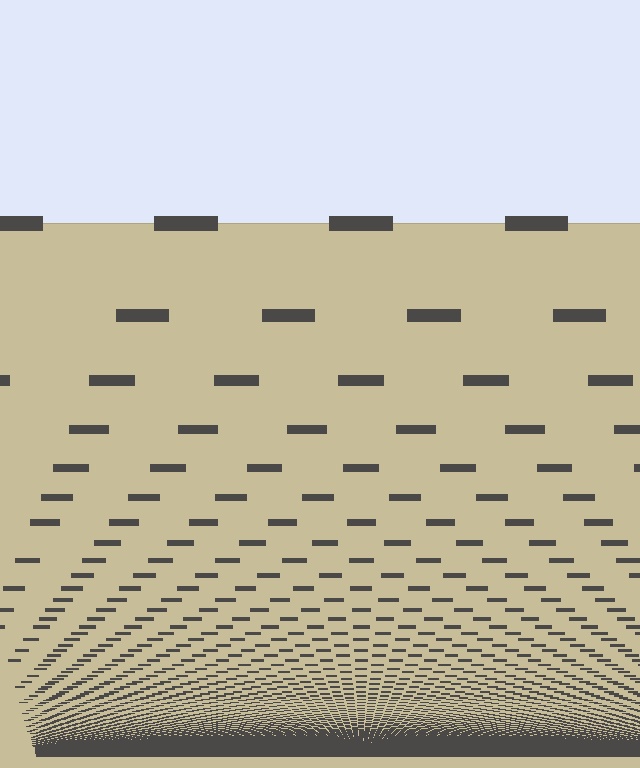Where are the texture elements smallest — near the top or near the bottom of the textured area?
Near the bottom.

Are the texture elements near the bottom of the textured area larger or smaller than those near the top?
Smaller. The gradient is inverted — elements near the bottom are smaller and denser.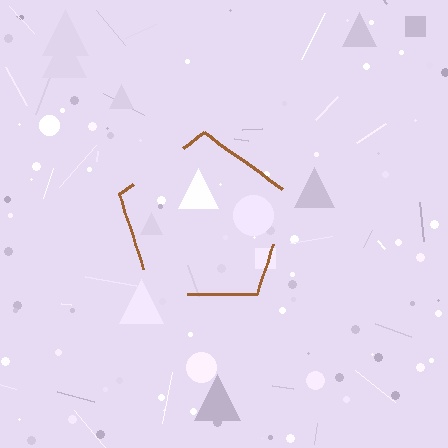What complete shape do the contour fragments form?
The contour fragments form a pentagon.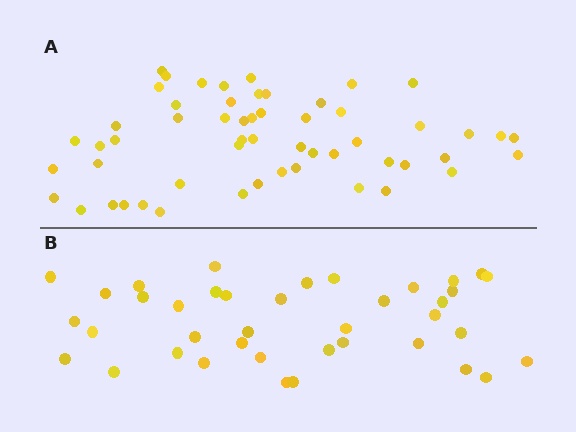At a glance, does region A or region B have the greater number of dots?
Region A (the top region) has more dots.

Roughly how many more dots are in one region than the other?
Region A has approximately 15 more dots than region B.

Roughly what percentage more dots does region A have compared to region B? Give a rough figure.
About 40% more.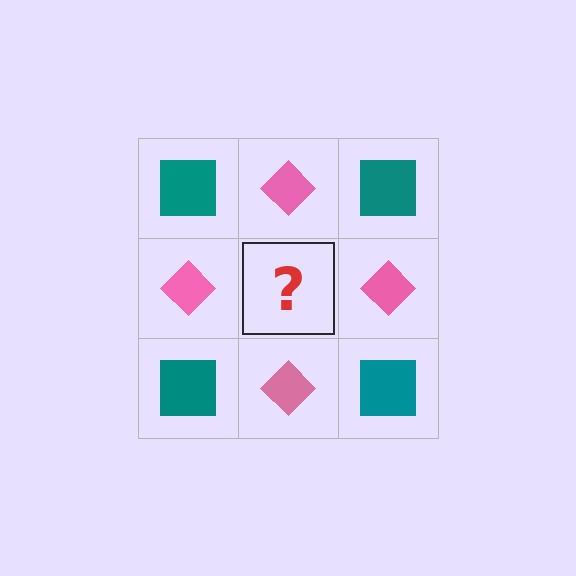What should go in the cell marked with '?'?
The missing cell should contain a teal square.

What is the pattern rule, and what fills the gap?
The rule is that it alternates teal square and pink diamond in a checkerboard pattern. The gap should be filled with a teal square.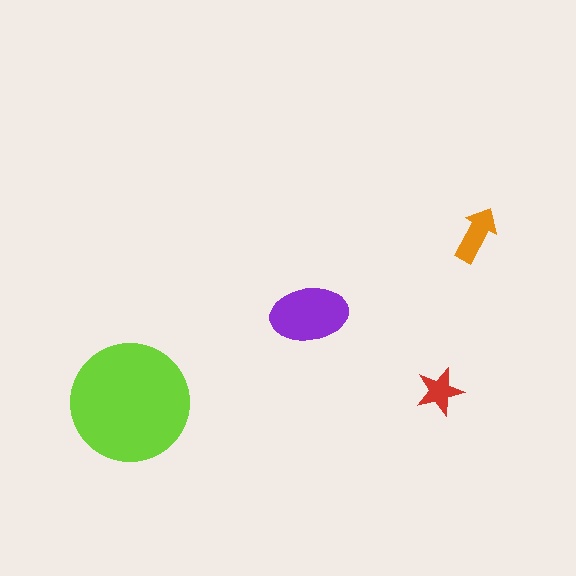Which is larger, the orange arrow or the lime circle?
The lime circle.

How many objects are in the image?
There are 4 objects in the image.